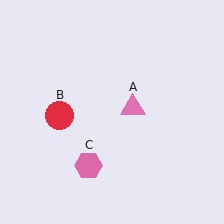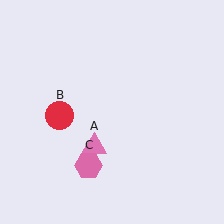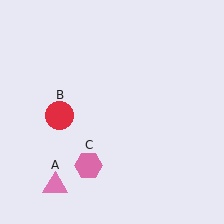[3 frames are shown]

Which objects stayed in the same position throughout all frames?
Red circle (object B) and pink hexagon (object C) remained stationary.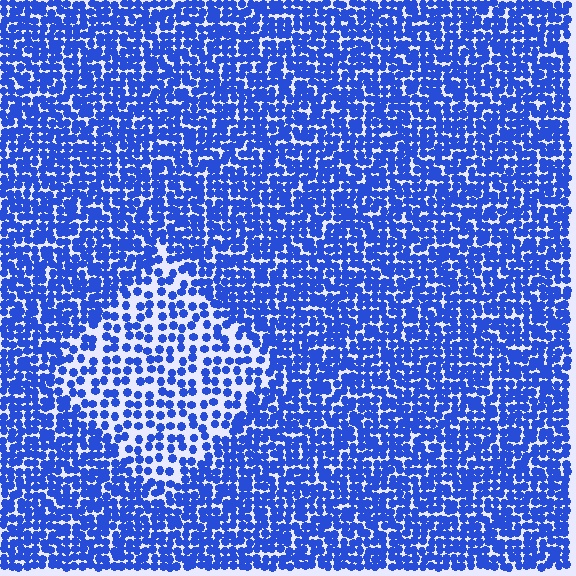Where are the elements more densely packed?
The elements are more densely packed outside the diamond boundary.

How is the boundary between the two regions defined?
The boundary is defined by a change in element density (approximately 2.0x ratio). All elements are the same color, size, and shape.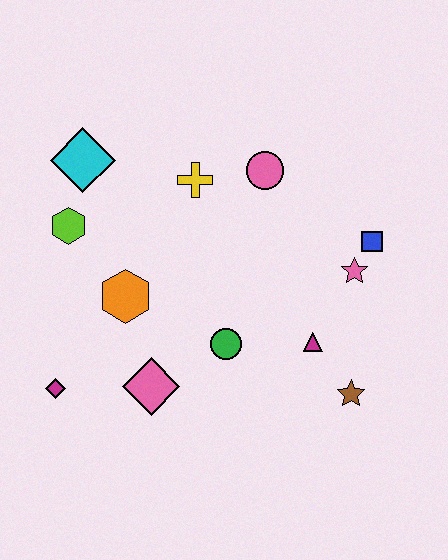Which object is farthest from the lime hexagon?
The brown star is farthest from the lime hexagon.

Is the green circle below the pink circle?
Yes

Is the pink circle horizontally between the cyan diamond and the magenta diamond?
No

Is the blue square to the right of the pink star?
Yes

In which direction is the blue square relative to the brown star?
The blue square is above the brown star.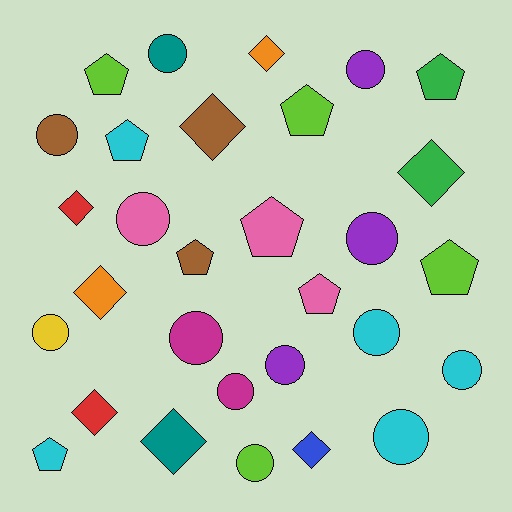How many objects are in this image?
There are 30 objects.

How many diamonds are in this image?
There are 8 diamonds.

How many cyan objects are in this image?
There are 5 cyan objects.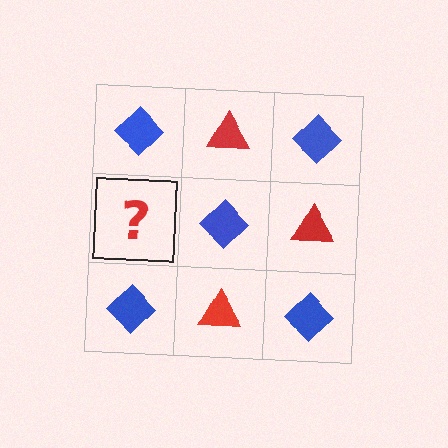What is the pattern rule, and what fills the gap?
The rule is that it alternates blue diamond and red triangle in a checkerboard pattern. The gap should be filled with a red triangle.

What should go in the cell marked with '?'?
The missing cell should contain a red triangle.